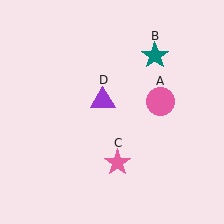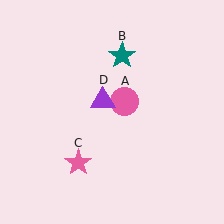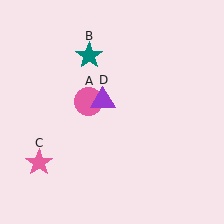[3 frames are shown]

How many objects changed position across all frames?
3 objects changed position: pink circle (object A), teal star (object B), pink star (object C).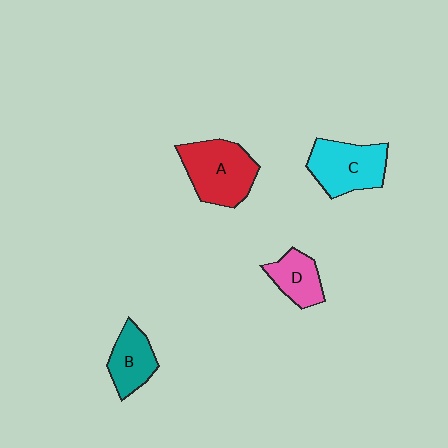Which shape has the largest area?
Shape A (red).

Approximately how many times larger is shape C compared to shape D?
Approximately 1.6 times.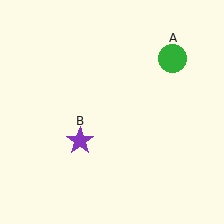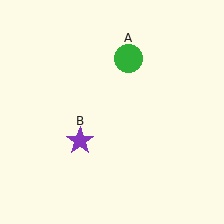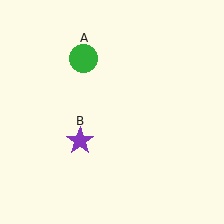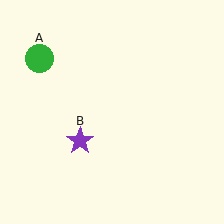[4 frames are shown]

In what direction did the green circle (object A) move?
The green circle (object A) moved left.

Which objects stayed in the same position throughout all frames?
Purple star (object B) remained stationary.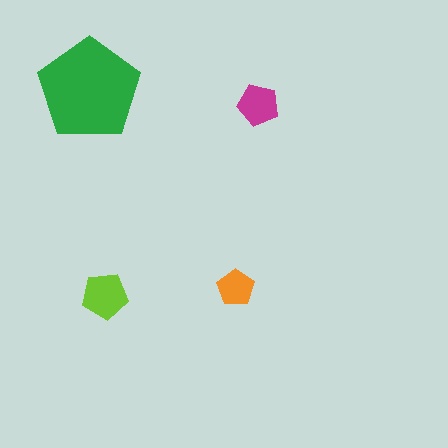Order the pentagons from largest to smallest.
the green one, the lime one, the magenta one, the orange one.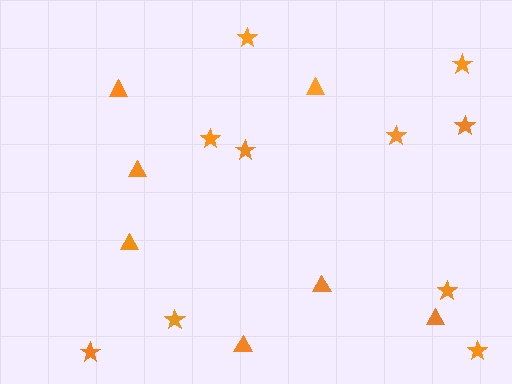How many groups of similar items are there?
There are 2 groups: one group of stars (10) and one group of triangles (7).